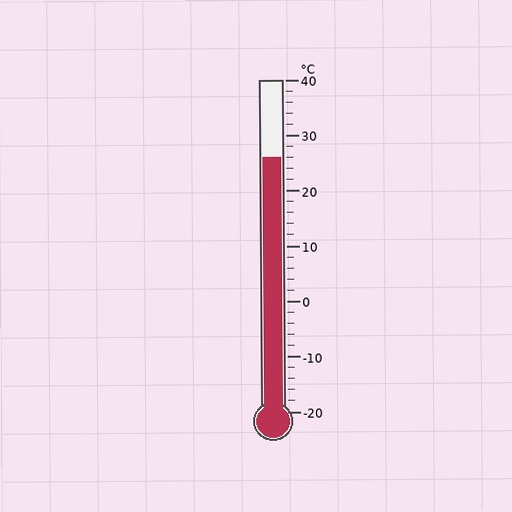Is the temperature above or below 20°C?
The temperature is above 20°C.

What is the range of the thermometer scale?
The thermometer scale ranges from -20°C to 40°C.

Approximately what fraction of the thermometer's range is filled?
The thermometer is filled to approximately 75% of its range.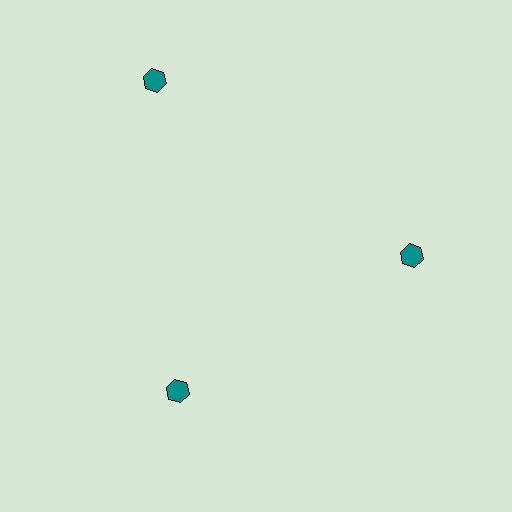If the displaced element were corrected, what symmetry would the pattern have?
It would have 3-fold rotational symmetry — the pattern would map onto itself every 120 degrees.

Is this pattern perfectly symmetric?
No. The 3 teal hexagons are arranged in a ring, but one element near the 11 o'clock position is pushed outward from the center, breaking the 3-fold rotational symmetry.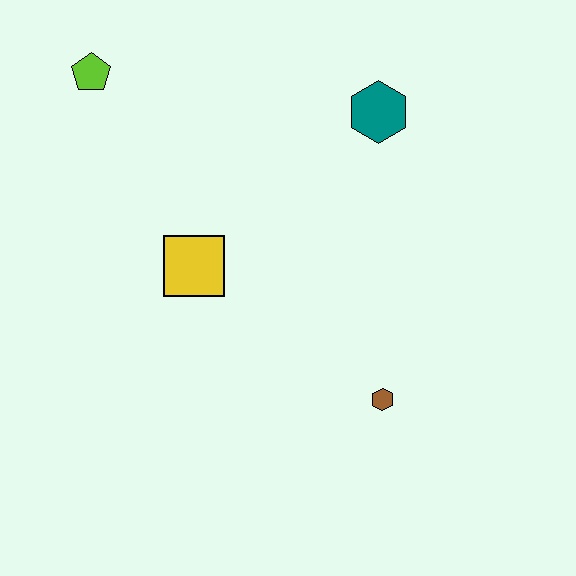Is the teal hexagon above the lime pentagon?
No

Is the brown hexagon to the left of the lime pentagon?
No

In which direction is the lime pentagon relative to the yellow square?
The lime pentagon is above the yellow square.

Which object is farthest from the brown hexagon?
The lime pentagon is farthest from the brown hexagon.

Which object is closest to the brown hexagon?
The yellow square is closest to the brown hexagon.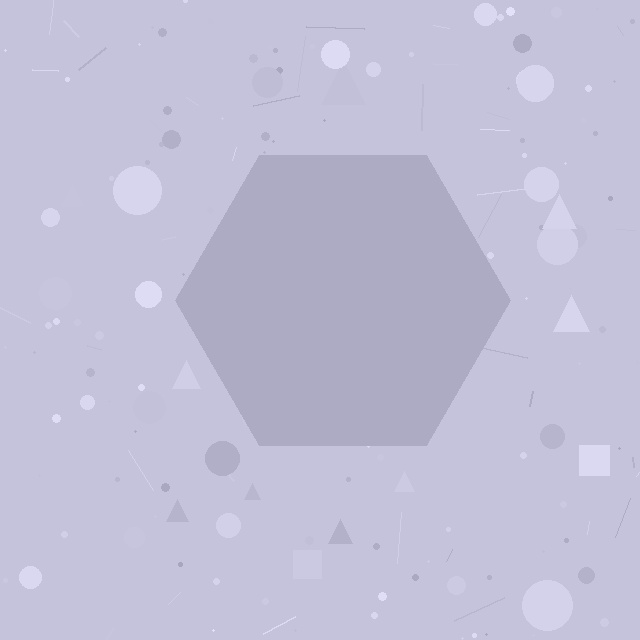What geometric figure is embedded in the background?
A hexagon is embedded in the background.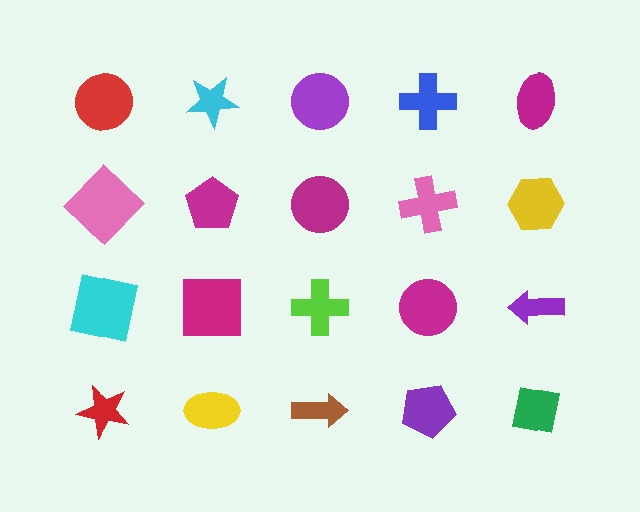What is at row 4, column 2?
A yellow ellipse.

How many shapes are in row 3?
5 shapes.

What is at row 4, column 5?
A green square.